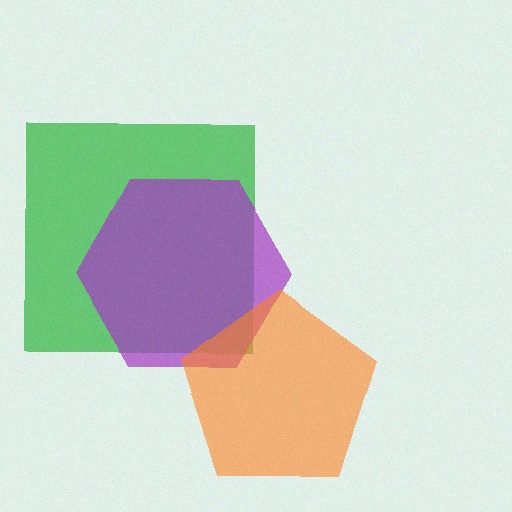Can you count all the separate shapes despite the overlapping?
Yes, there are 3 separate shapes.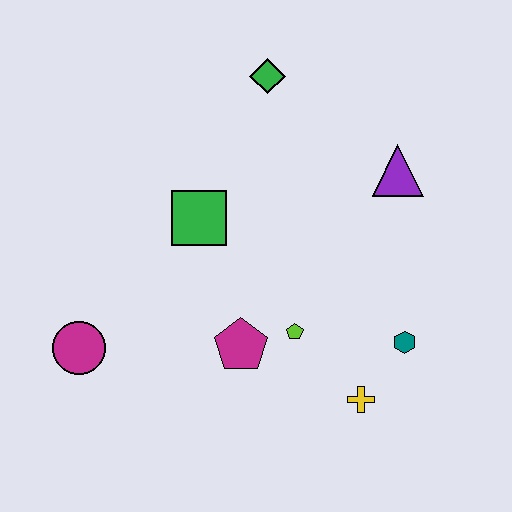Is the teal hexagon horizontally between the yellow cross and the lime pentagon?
No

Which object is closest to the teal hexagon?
The yellow cross is closest to the teal hexagon.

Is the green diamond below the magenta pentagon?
No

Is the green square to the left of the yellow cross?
Yes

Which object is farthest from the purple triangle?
The magenta circle is farthest from the purple triangle.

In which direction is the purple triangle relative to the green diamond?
The purple triangle is to the right of the green diamond.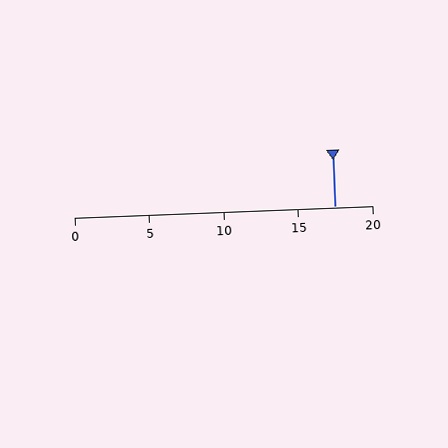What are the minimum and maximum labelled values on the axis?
The axis runs from 0 to 20.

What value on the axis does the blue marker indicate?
The marker indicates approximately 17.5.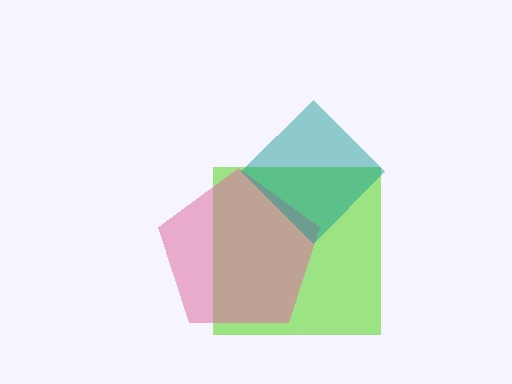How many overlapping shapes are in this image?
There are 3 overlapping shapes in the image.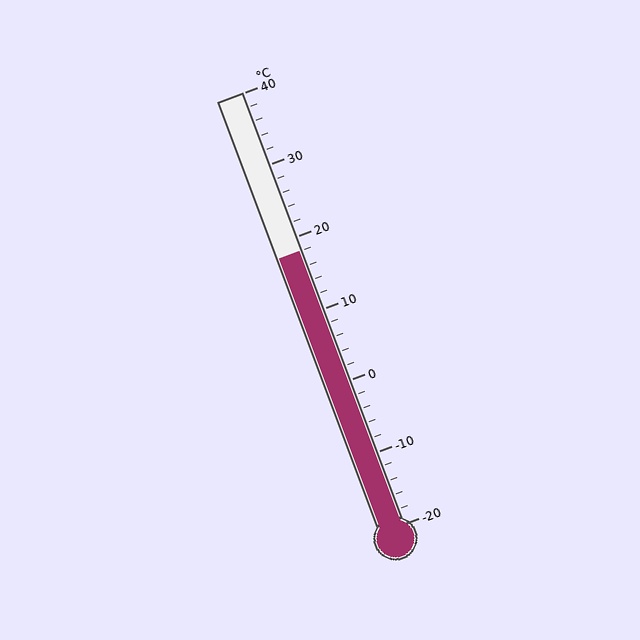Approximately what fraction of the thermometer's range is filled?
The thermometer is filled to approximately 65% of its range.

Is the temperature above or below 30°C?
The temperature is below 30°C.